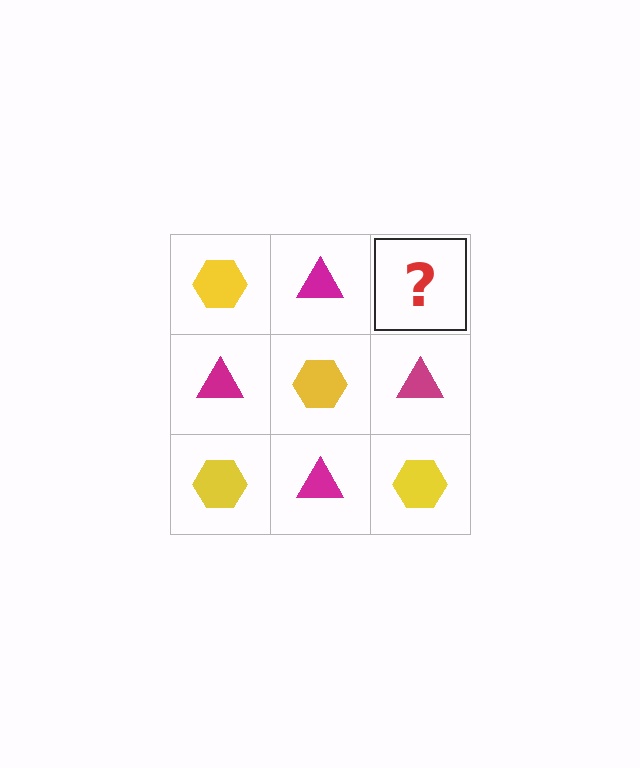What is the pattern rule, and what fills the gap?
The rule is that it alternates yellow hexagon and magenta triangle in a checkerboard pattern. The gap should be filled with a yellow hexagon.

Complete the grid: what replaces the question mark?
The question mark should be replaced with a yellow hexagon.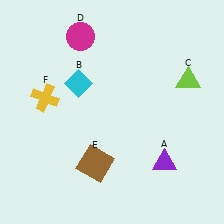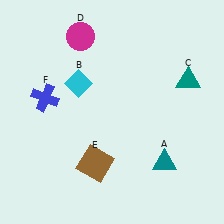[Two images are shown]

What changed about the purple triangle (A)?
In Image 1, A is purple. In Image 2, it changed to teal.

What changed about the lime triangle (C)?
In Image 1, C is lime. In Image 2, it changed to teal.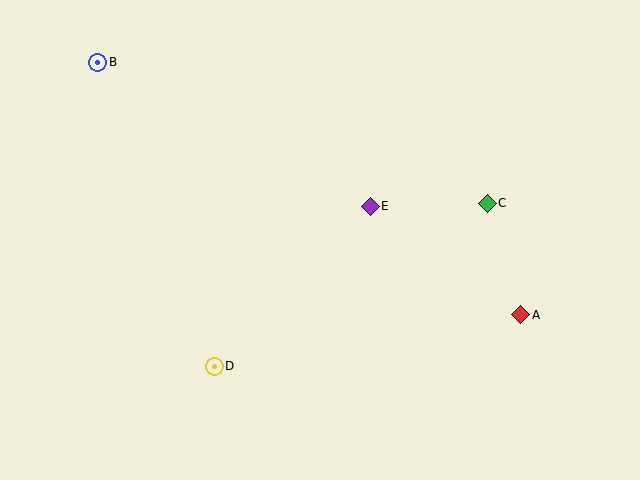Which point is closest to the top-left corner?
Point B is closest to the top-left corner.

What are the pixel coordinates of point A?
Point A is at (521, 315).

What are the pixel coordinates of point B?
Point B is at (98, 62).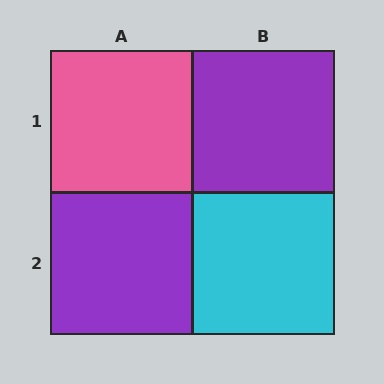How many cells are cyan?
1 cell is cyan.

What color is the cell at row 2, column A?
Purple.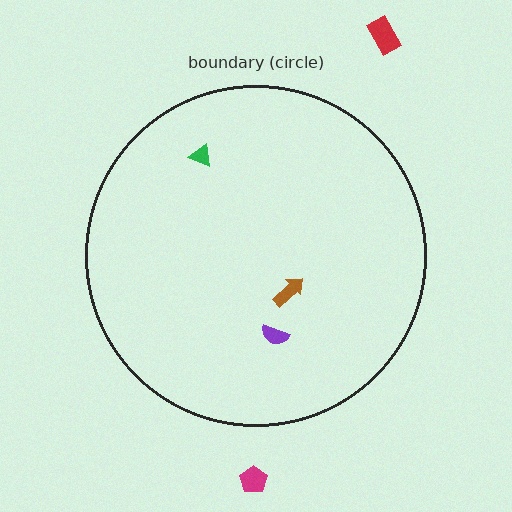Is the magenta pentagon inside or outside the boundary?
Outside.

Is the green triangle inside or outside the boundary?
Inside.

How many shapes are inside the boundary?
3 inside, 2 outside.